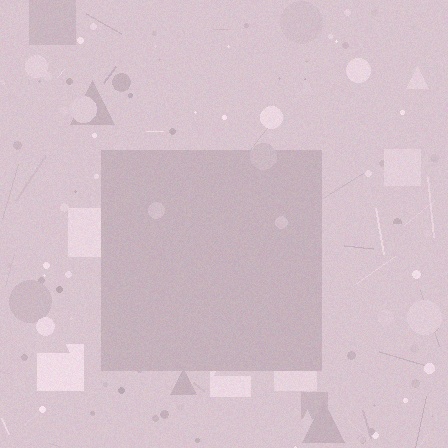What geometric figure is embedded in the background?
A square is embedded in the background.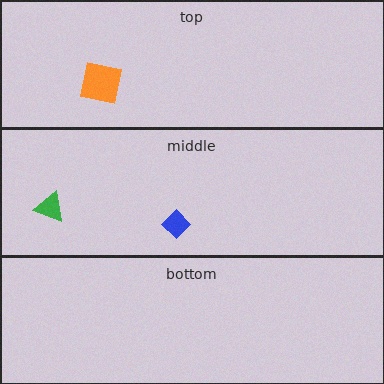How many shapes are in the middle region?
2.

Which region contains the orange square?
The top region.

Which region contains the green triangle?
The middle region.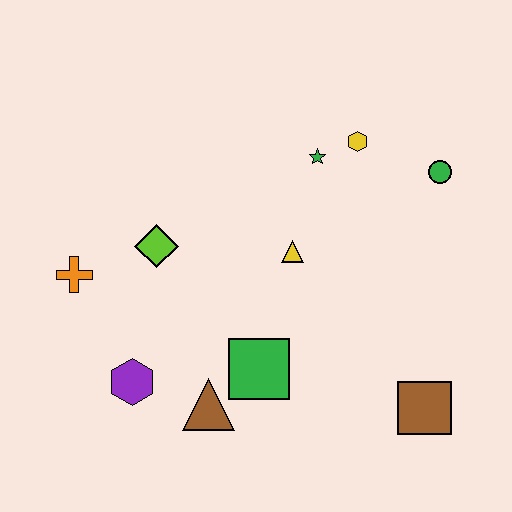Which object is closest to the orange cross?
The lime diamond is closest to the orange cross.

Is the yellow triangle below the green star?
Yes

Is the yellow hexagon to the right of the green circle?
No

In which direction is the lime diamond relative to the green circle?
The lime diamond is to the left of the green circle.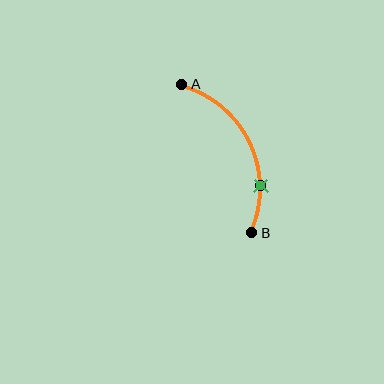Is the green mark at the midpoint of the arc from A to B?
No. The green mark lies on the arc but is closer to endpoint B. The arc midpoint would be at the point on the curve equidistant along the arc from both A and B.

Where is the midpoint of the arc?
The arc midpoint is the point on the curve farthest from the straight line joining A and B. It sits to the right of that line.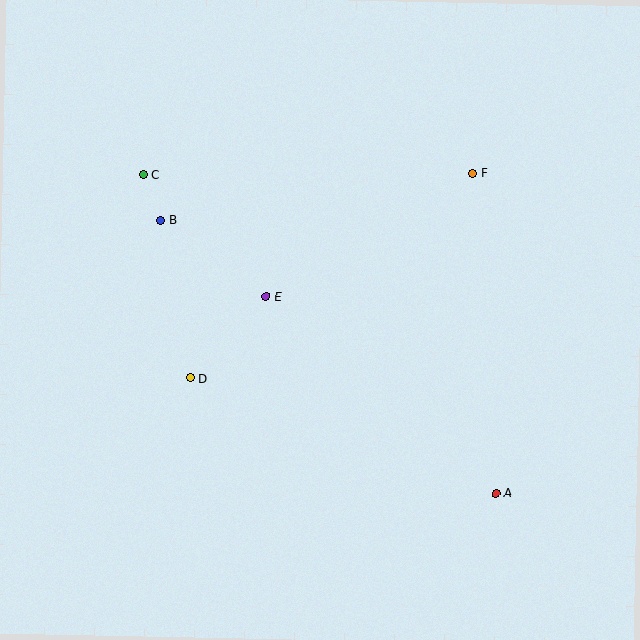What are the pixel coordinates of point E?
Point E is at (266, 296).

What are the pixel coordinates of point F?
Point F is at (472, 173).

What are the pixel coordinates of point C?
Point C is at (143, 174).